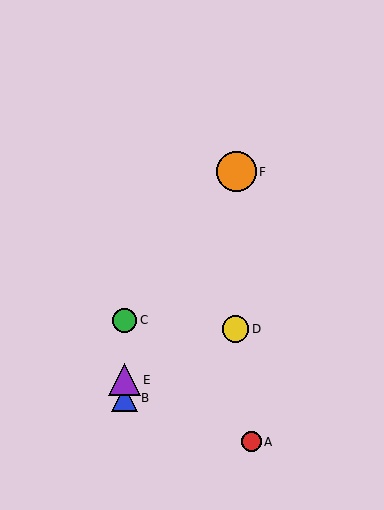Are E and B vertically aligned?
Yes, both are at x≈125.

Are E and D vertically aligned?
No, E is at x≈125 and D is at x≈236.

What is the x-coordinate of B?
Object B is at x≈125.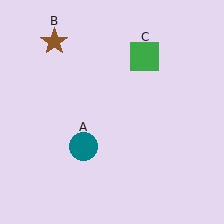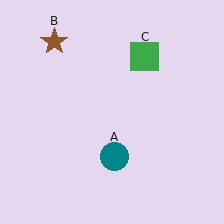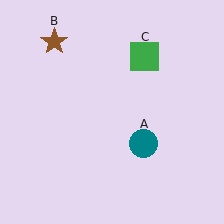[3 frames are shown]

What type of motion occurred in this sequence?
The teal circle (object A) rotated counterclockwise around the center of the scene.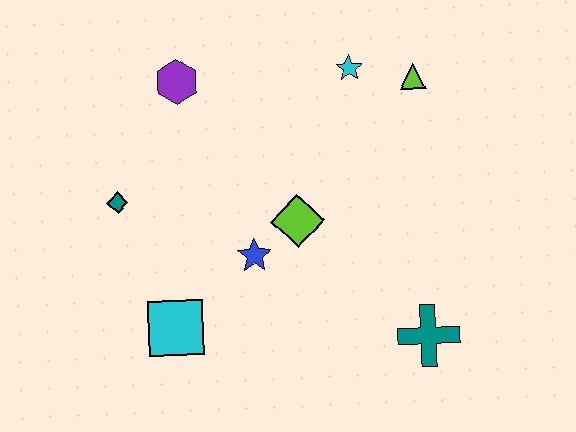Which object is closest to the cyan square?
The blue star is closest to the cyan square.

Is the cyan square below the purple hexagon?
Yes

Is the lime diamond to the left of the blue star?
No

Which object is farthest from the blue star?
The lime triangle is farthest from the blue star.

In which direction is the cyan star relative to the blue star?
The cyan star is above the blue star.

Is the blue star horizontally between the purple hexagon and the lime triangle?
Yes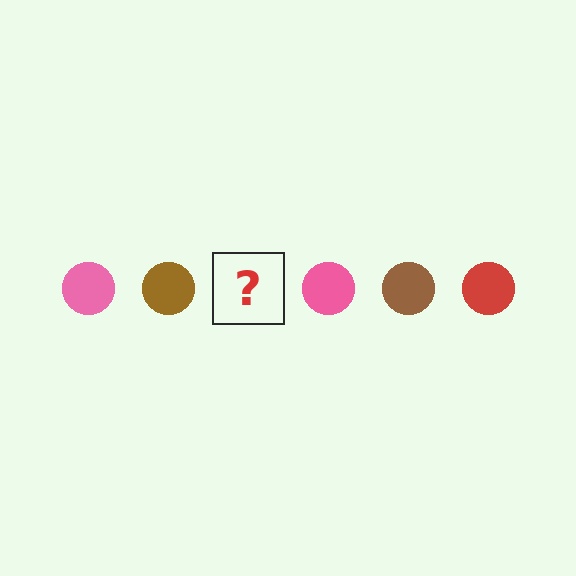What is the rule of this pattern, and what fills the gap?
The rule is that the pattern cycles through pink, brown, red circles. The gap should be filled with a red circle.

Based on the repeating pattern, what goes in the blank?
The blank should be a red circle.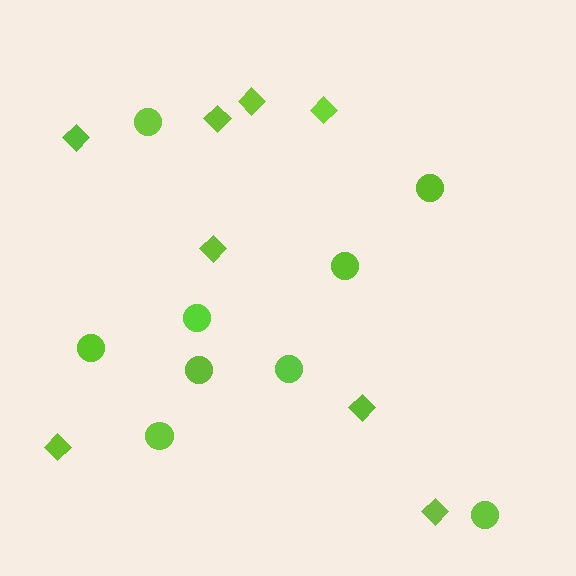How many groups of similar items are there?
There are 2 groups: one group of diamonds (8) and one group of circles (9).